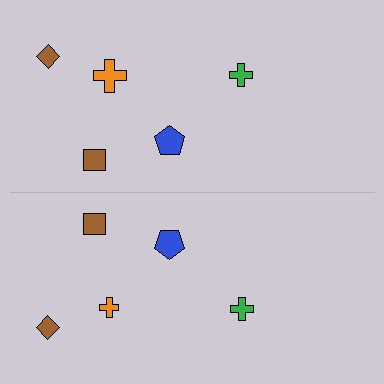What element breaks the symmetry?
The orange cross on the bottom side has a different size than its mirror counterpart.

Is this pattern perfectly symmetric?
No, the pattern is not perfectly symmetric. The orange cross on the bottom side has a different size than its mirror counterpart.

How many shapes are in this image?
There are 10 shapes in this image.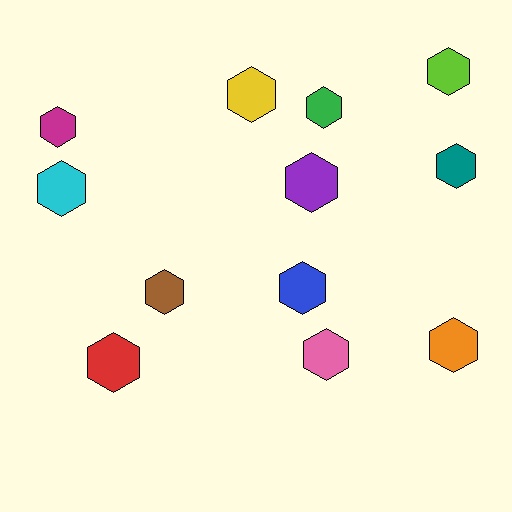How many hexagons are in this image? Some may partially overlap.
There are 12 hexagons.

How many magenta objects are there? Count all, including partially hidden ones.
There is 1 magenta object.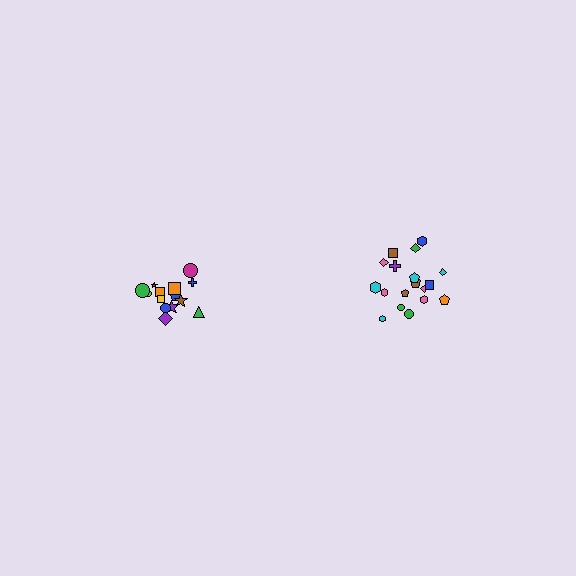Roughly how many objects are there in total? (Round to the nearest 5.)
Roughly 35 objects in total.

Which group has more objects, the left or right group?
The right group.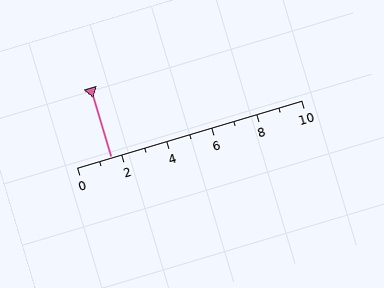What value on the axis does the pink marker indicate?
The marker indicates approximately 1.5.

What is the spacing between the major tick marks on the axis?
The major ticks are spaced 2 apart.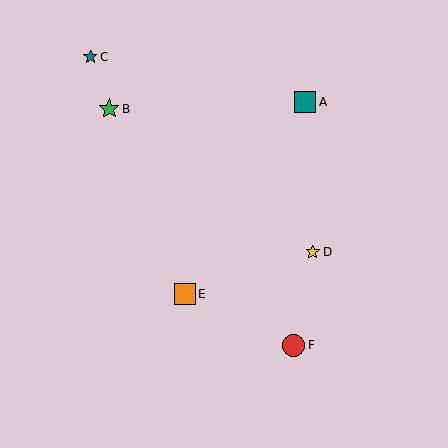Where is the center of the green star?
The center of the green star is at (109, 109).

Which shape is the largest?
The red circle (labeled F) is the largest.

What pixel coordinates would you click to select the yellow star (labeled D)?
Click at (313, 252) to select the yellow star D.